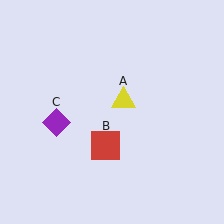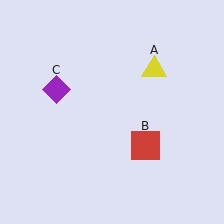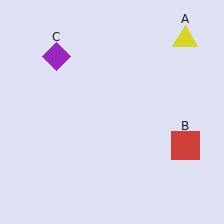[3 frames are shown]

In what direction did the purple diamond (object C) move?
The purple diamond (object C) moved up.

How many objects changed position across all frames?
3 objects changed position: yellow triangle (object A), red square (object B), purple diamond (object C).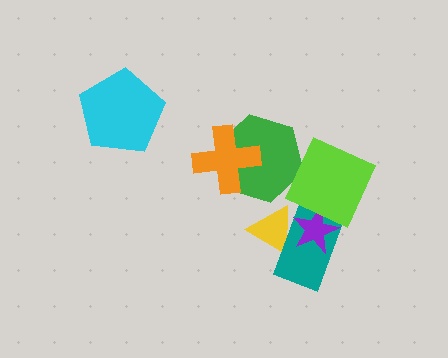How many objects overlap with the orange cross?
1 object overlaps with the orange cross.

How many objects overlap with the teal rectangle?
3 objects overlap with the teal rectangle.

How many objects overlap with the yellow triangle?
2 objects overlap with the yellow triangle.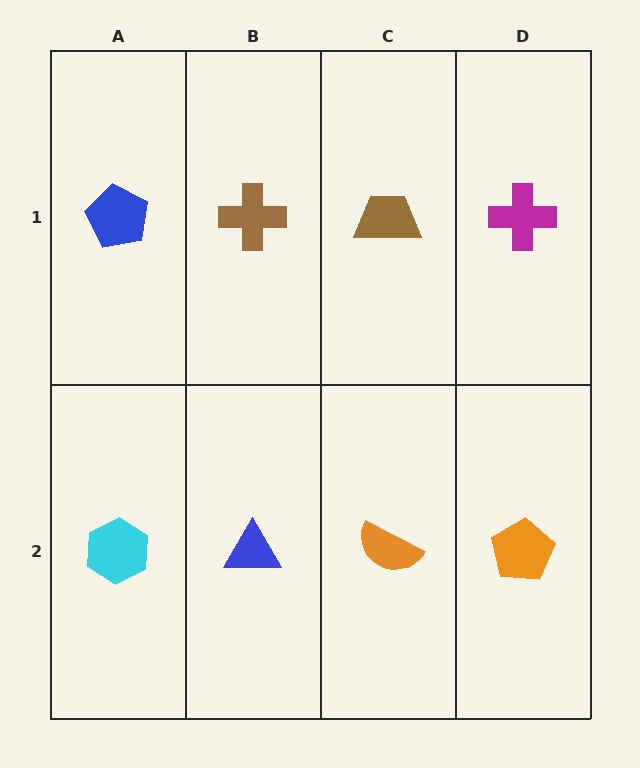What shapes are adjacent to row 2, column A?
A blue pentagon (row 1, column A), a blue triangle (row 2, column B).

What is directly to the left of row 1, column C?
A brown cross.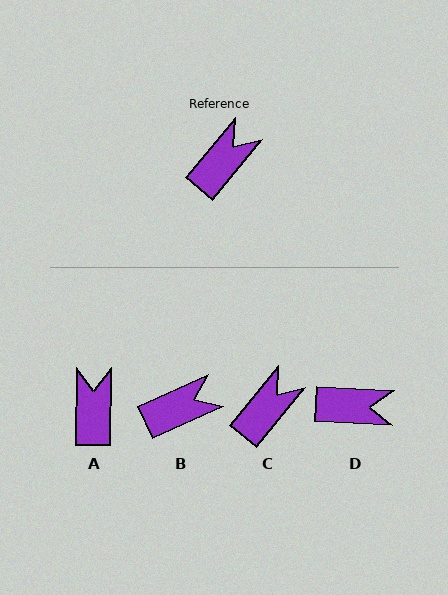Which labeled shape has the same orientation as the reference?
C.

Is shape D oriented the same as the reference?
No, it is off by about 54 degrees.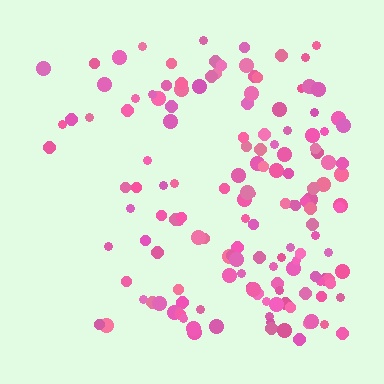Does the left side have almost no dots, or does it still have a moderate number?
Still a moderate number, just noticeably fewer than the right.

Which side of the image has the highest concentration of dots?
The right.